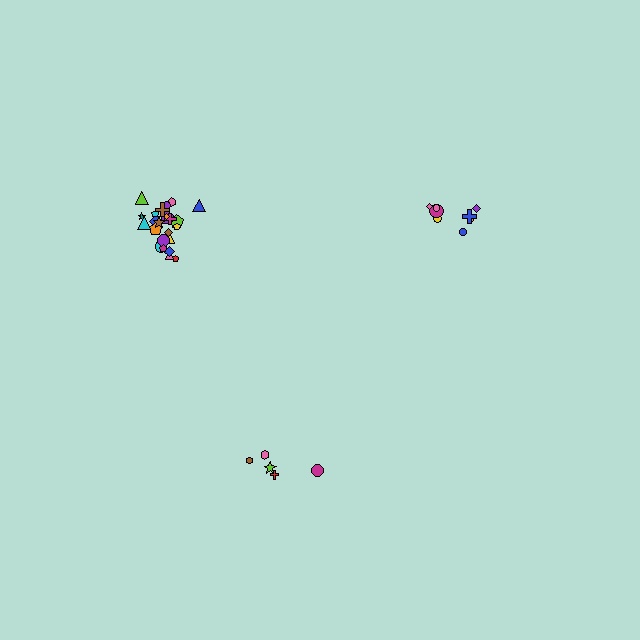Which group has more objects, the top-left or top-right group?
The top-left group.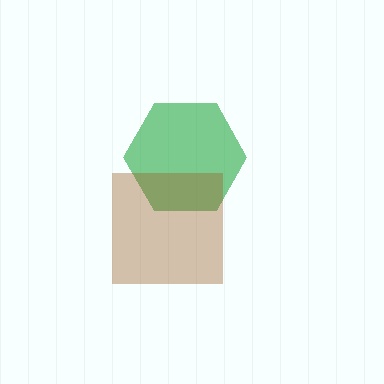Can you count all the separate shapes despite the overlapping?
Yes, there are 2 separate shapes.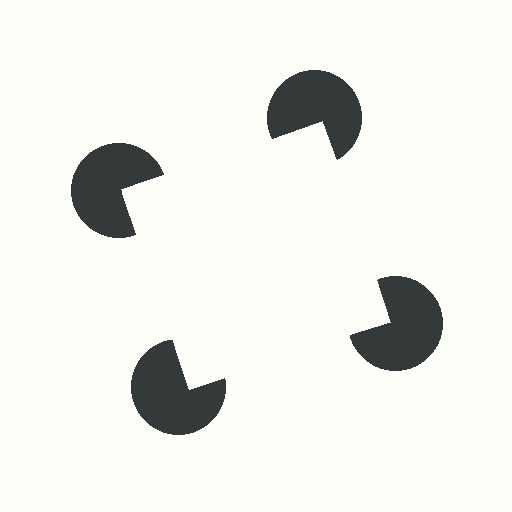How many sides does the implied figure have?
4 sides.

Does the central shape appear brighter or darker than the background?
It typically appears slightly brighter than the background, even though no actual brightness change is drawn.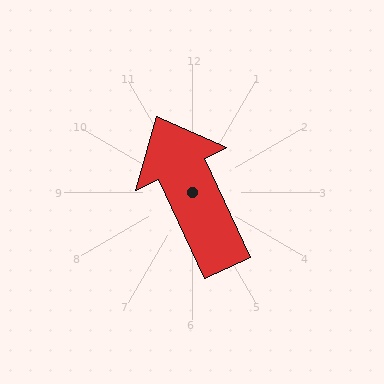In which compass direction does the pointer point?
Northwest.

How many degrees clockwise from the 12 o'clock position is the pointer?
Approximately 335 degrees.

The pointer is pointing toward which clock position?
Roughly 11 o'clock.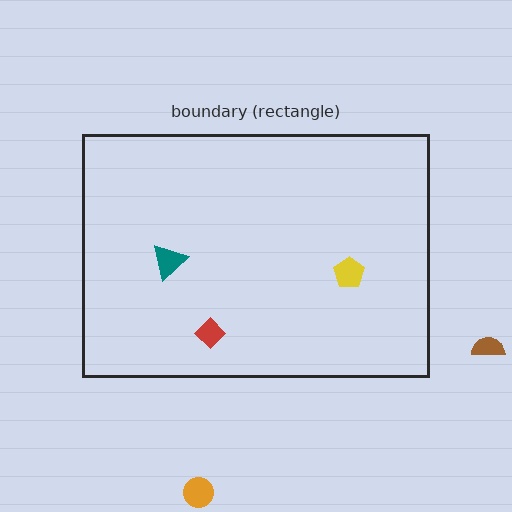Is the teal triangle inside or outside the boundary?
Inside.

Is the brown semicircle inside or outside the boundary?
Outside.